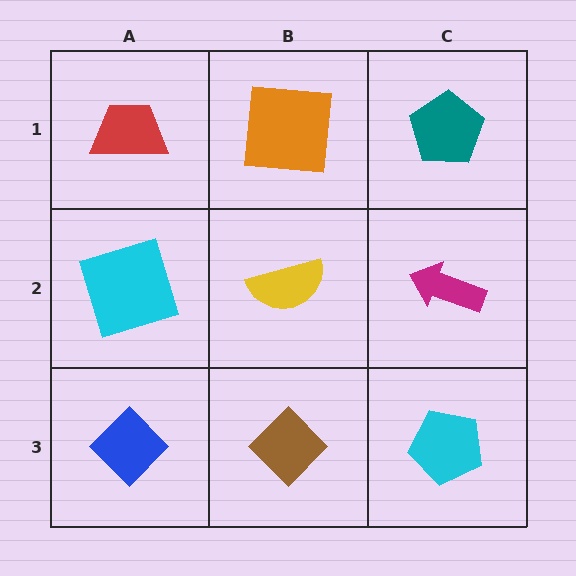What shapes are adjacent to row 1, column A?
A cyan square (row 2, column A), an orange square (row 1, column B).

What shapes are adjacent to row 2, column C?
A teal pentagon (row 1, column C), a cyan pentagon (row 3, column C), a yellow semicircle (row 2, column B).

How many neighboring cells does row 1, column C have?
2.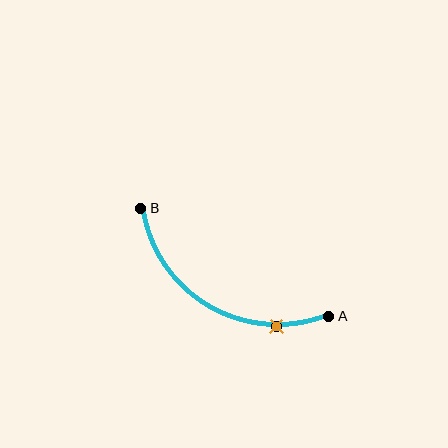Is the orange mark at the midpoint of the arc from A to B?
No. The orange mark lies on the arc but is closer to endpoint A. The arc midpoint would be at the point on the curve equidistant along the arc from both A and B.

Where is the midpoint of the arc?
The arc midpoint is the point on the curve farthest from the straight line joining A and B. It sits below that line.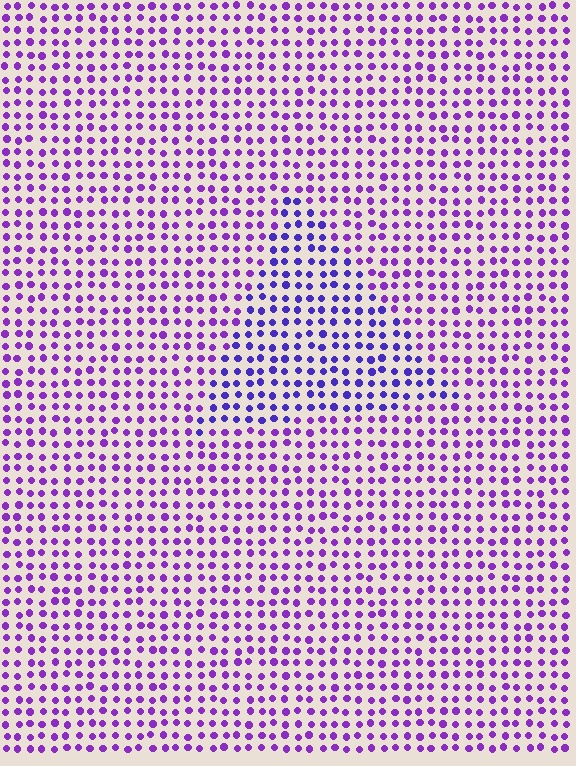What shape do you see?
I see a triangle.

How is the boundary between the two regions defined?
The boundary is defined purely by a slight shift in hue (about 28 degrees). Spacing, size, and orientation are identical on both sides.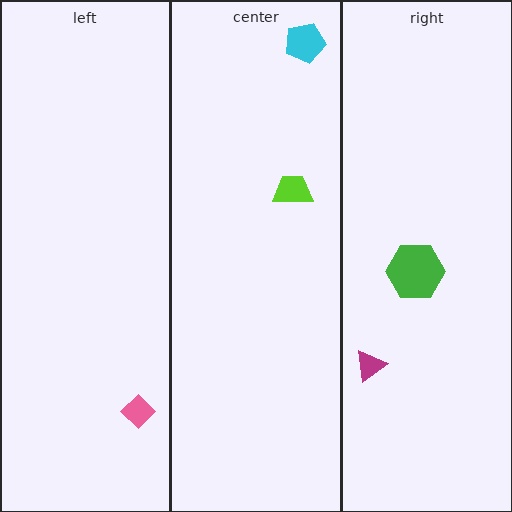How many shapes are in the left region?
1.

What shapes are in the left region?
The pink diamond.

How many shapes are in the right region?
2.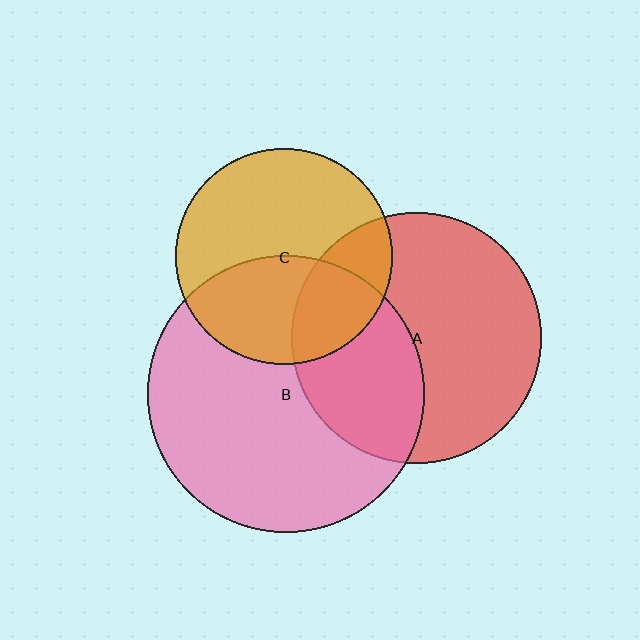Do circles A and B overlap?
Yes.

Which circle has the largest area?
Circle B (pink).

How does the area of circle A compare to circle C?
Approximately 1.3 times.